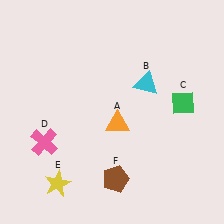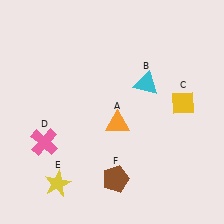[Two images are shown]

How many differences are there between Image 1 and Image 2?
There is 1 difference between the two images.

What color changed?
The diamond (C) changed from green in Image 1 to yellow in Image 2.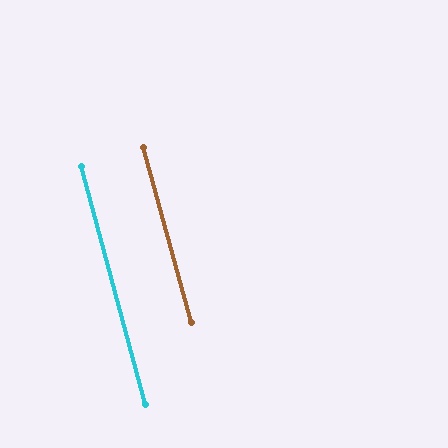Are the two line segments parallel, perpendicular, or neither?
Parallel — their directions differ by only 0.4°.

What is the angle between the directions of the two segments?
Approximately 0 degrees.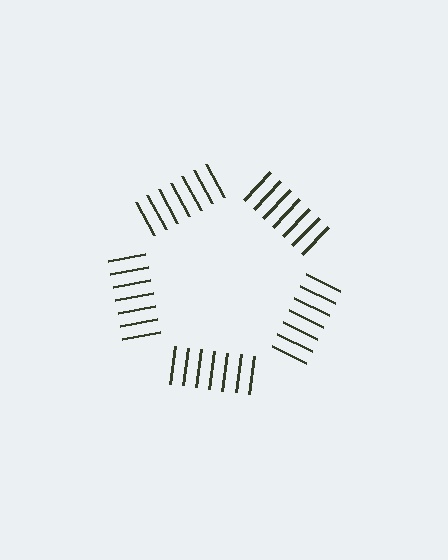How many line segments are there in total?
35 — 7 along each of the 5 edges.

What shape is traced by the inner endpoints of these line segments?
An illusory pentagon — the line segments terminate on its edges but no continuous stroke is drawn.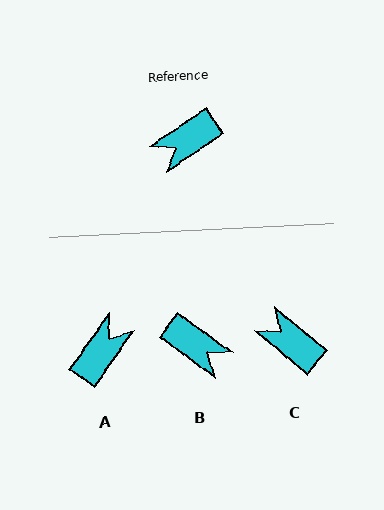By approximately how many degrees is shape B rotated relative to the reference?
Approximately 110 degrees counter-clockwise.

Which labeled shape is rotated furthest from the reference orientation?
A, about 159 degrees away.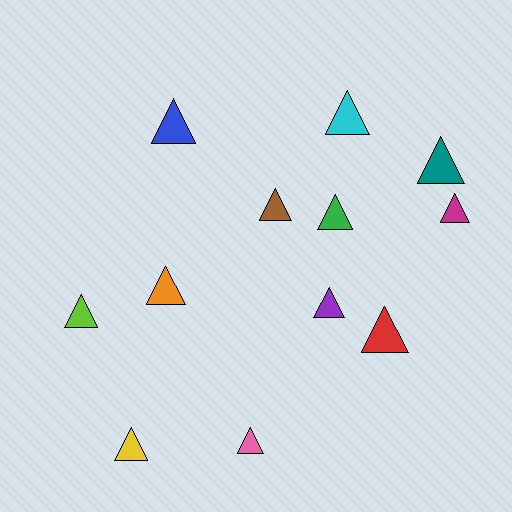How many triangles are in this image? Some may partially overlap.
There are 12 triangles.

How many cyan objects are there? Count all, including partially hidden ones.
There is 1 cyan object.